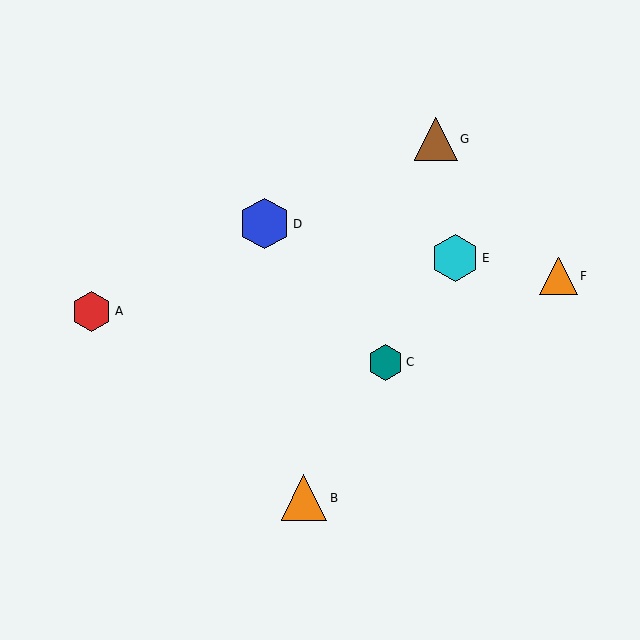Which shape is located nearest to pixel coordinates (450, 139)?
The brown triangle (labeled G) at (436, 139) is nearest to that location.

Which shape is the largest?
The blue hexagon (labeled D) is the largest.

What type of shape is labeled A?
Shape A is a red hexagon.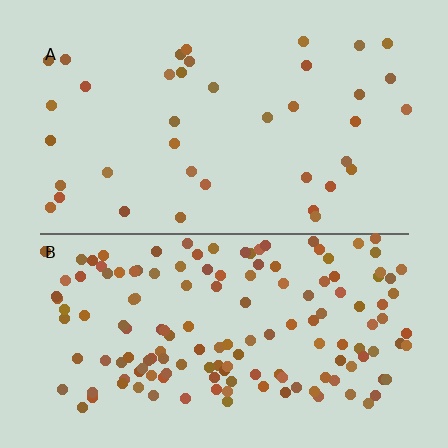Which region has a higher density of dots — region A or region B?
B (the bottom).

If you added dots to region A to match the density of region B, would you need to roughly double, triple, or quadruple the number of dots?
Approximately quadruple.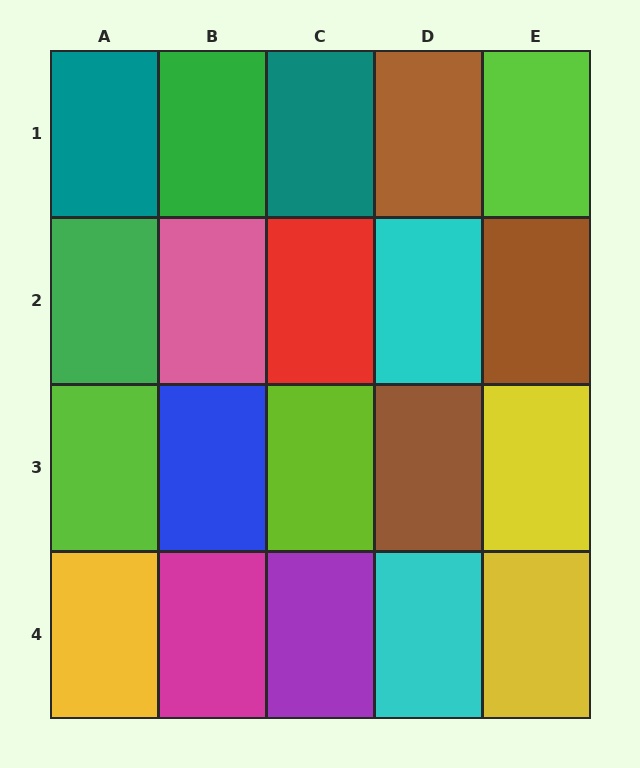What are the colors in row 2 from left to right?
Green, pink, red, cyan, brown.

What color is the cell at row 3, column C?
Lime.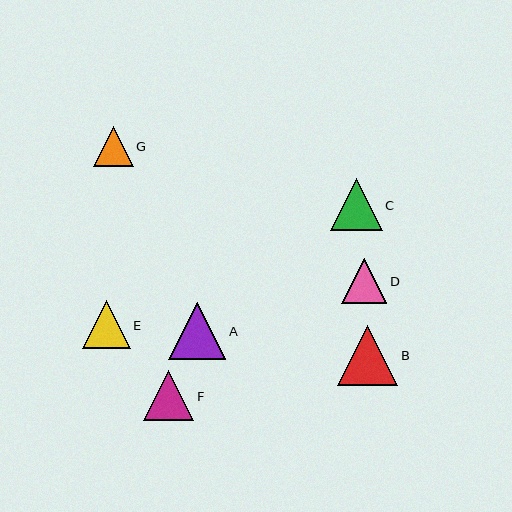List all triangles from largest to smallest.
From largest to smallest: B, A, C, F, E, D, G.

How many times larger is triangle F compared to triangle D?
Triangle F is approximately 1.1 times the size of triangle D.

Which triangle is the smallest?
Triangle G is the smallest with a size of approximately 40 pixels.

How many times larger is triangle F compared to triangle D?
Triangle F is approximately 1.1 times the size of triangle D.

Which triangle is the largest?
Triangle B is the largest with a size of approximately 60 pixels.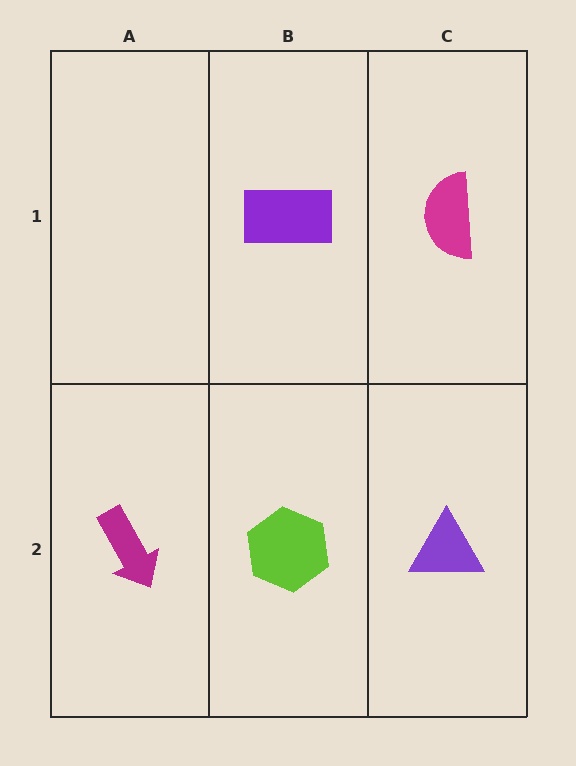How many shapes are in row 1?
2 shapes.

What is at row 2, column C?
A purple triangle.